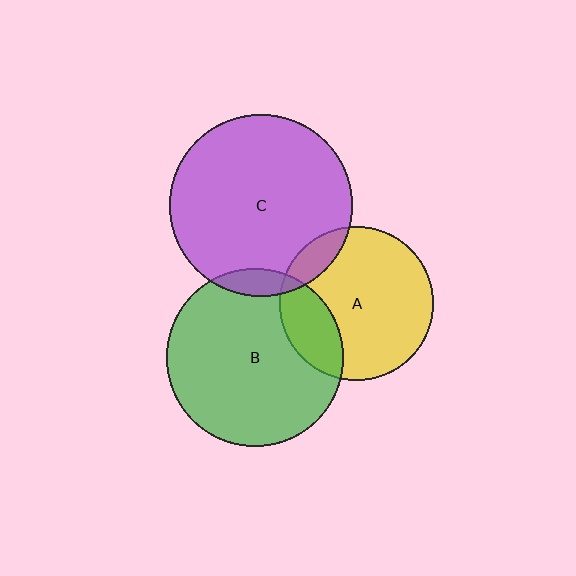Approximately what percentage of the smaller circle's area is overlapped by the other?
Approximately 5%.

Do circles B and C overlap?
Yes.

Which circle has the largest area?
Circle C (purple).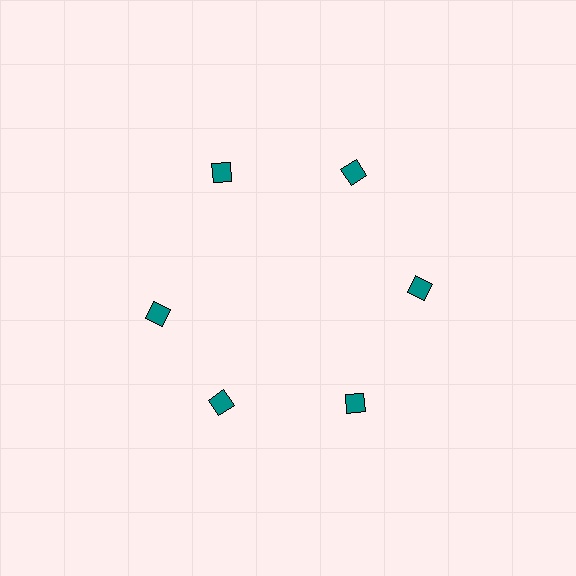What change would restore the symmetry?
The symmetry would be restored by rotating it back into even spacing with its neighbors so that all 6 diamonds sit at equal angles and equal distance from the center.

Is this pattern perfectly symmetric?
No. The 6 teal diamonds are arranged in a ring, but one element near the 9 o'clock position is rotated out of alignment along the ring, breaking the 6-fold rotational symmetry.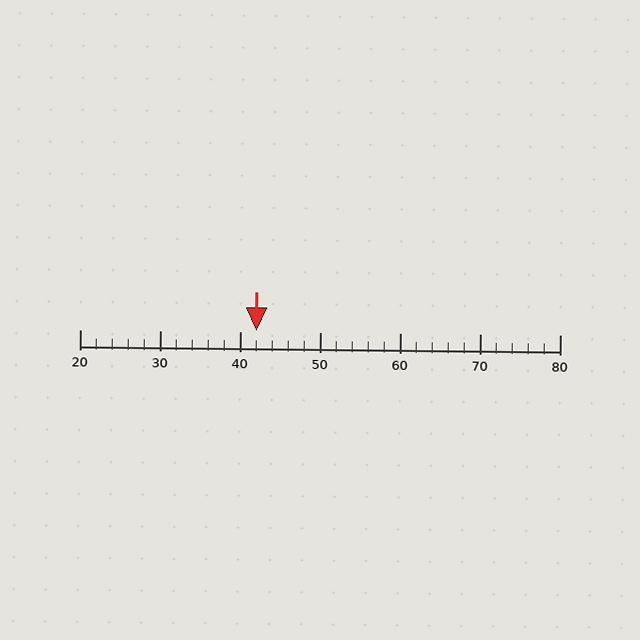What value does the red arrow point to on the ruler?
The red arrow points to approximately 42.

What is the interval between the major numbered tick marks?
The major tick marks are spaced 10 units apart.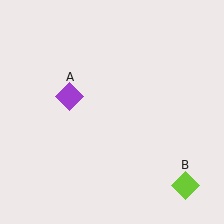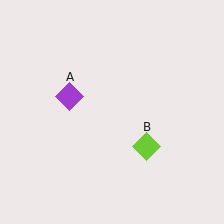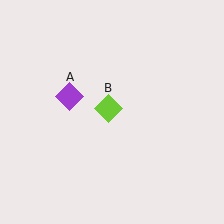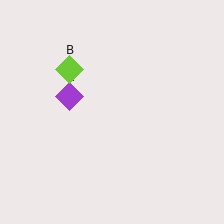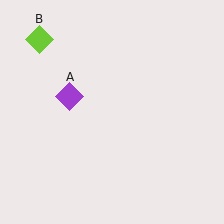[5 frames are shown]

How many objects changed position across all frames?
1 object changed position: lime diamond (object B).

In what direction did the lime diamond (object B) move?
The lime diamond (object B) moved up and to the left.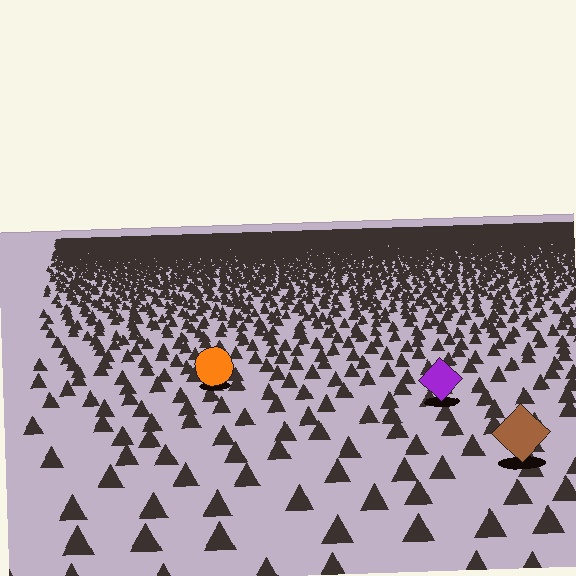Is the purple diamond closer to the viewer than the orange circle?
Yes. The purple diamond is closer — you can tell from the texture gradient: the ground texture is coarser near it.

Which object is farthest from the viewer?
The orange circle is farthest from the viewer. It appears smaller and the ground texture around it is denser.